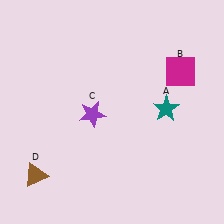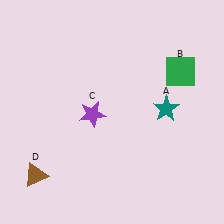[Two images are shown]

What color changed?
The square (B) changed from magenta in Image 1 to green in Image 2.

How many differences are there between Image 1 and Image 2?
There is 1 difference between the two images.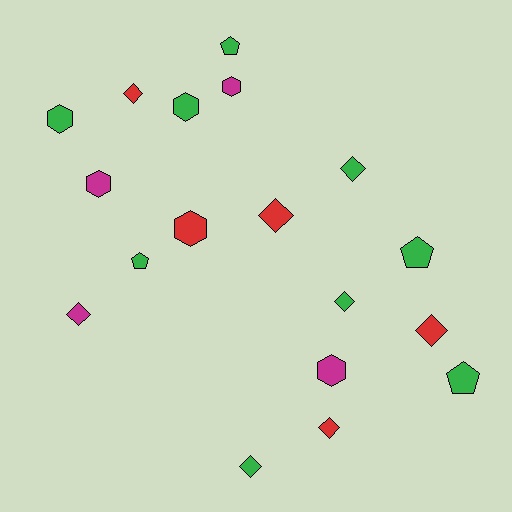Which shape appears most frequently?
Diamond, with 8 objects.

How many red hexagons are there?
There is 1 red hexagon.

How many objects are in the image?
There are 18 objects.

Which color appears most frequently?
Green, with 9 objects.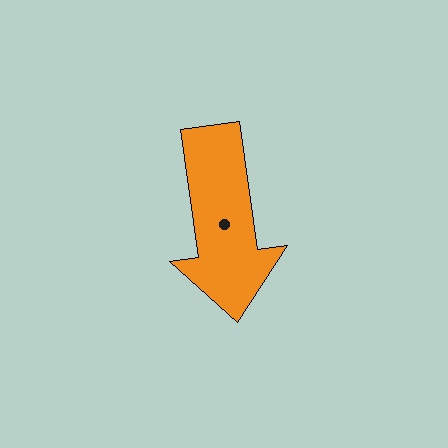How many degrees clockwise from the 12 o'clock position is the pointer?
Approximately 172 degrees.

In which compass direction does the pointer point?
South.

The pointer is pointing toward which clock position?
Roughly 6 o'clock.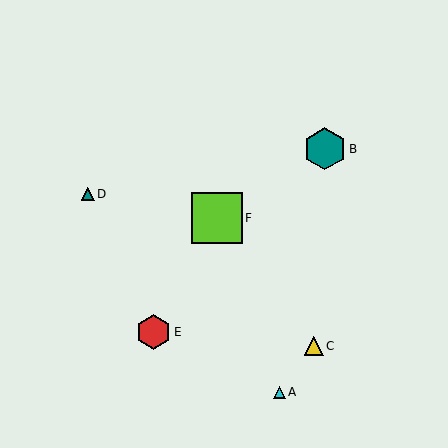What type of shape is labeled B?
Shape B is a teal hexagon.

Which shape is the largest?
The lime square (labeled F) is the largest.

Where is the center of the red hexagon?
The center of the red hexagon is at (154, 332).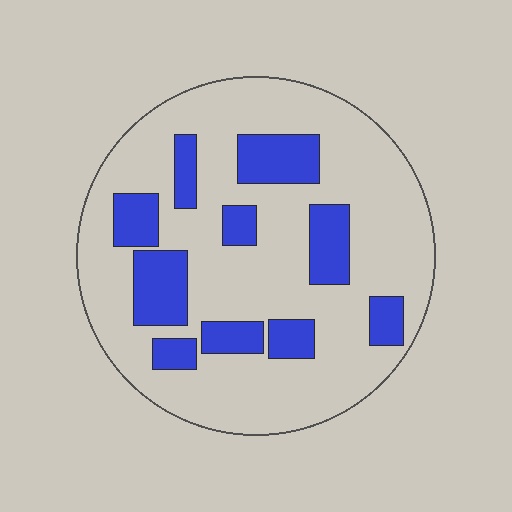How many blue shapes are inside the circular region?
10.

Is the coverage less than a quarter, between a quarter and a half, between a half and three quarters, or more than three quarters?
Less than a quarter.